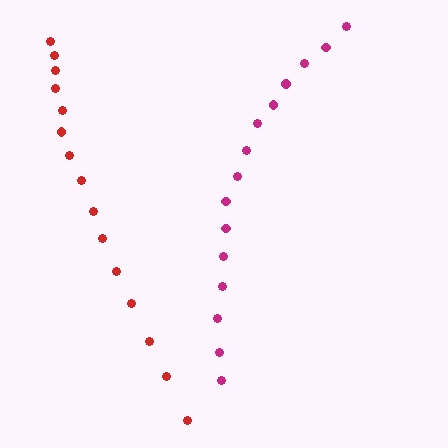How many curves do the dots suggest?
There are 2 distinct paths.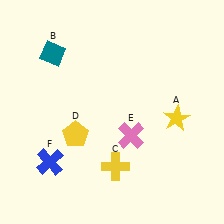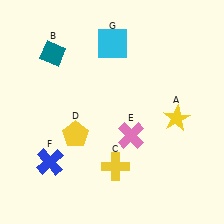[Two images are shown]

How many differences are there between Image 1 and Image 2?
There is 1 difference between the two images.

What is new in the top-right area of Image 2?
A cyan square (G) was added in the top-right area of Image 2.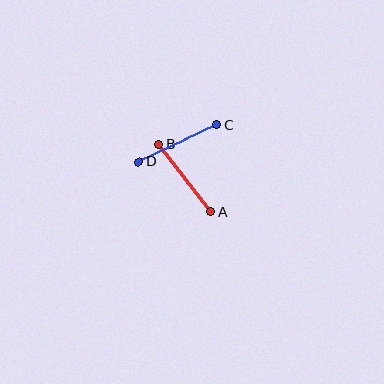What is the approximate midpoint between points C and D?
The midpoint is at approximately (178, 143) pixels.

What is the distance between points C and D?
The distance is approximately 87 pixels.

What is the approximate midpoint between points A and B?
The midpoint is at approximately (185, 178) pixels.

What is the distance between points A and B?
The distance is approximately 85 pixels.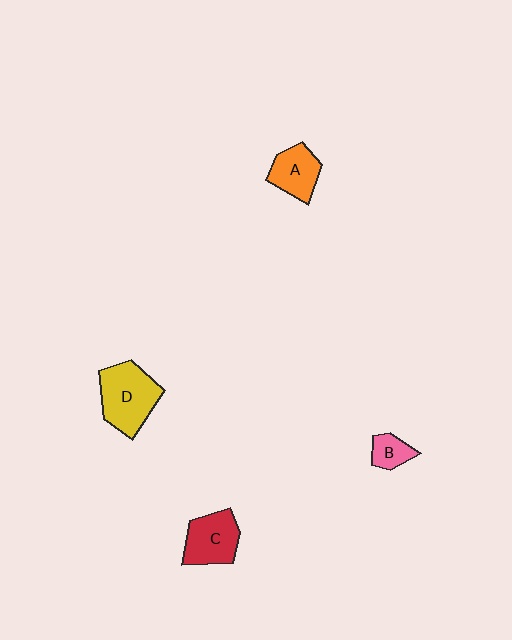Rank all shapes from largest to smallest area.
From largest to smallest: D (yellow), C (red), A (orange), B (pink).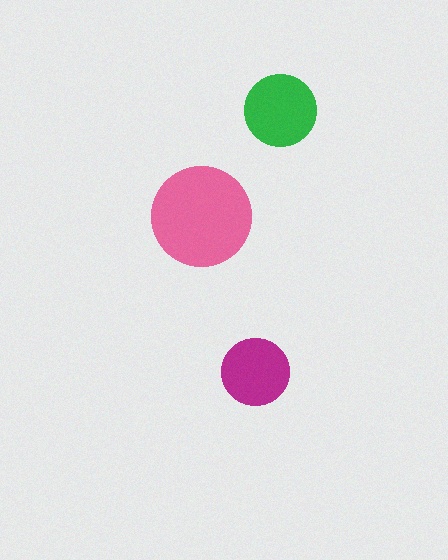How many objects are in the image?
There are 3 objects in the image.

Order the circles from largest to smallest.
the pink one, the green one, the magenta one.